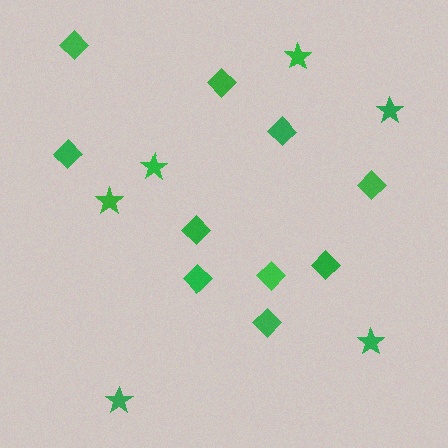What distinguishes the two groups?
There are 2 groups: one group of diamonds (10) and one group of stars (6).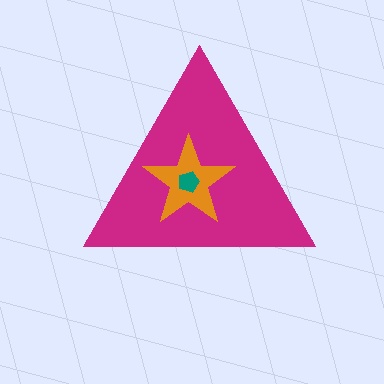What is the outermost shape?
The magenta triangle.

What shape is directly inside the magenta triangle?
The orange star.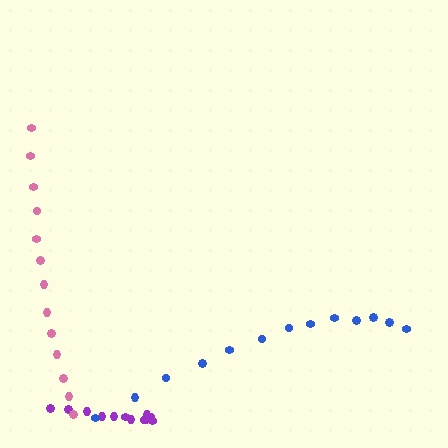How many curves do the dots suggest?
There are 3 distinct paths.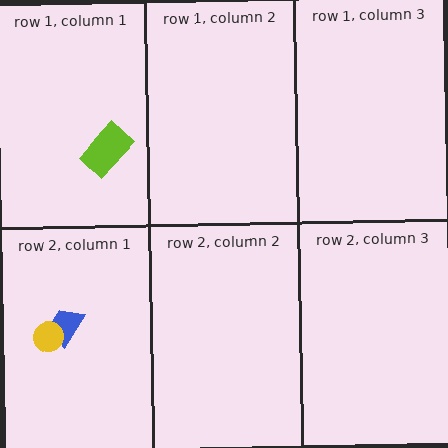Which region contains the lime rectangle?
The row 1, column 1 region.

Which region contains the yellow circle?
The row 2, column 1 region.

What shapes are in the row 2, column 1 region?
The blue trapezoid, the yellow circle.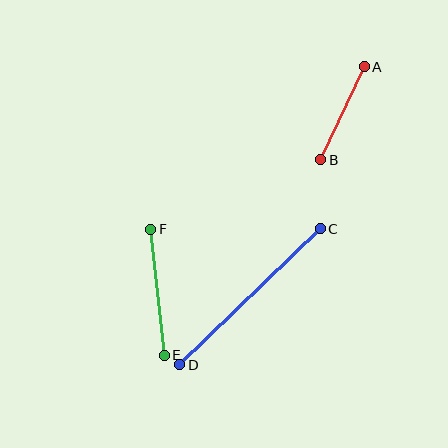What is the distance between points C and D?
The distance is approximately 196 pixels.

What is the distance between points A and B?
The distance is approximately 103 pixels.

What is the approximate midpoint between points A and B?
The midpoint is at approximately (342, 113) pixels.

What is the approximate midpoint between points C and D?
The midpoint is at approximately (250, 297) pixels.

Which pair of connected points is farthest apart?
Points C and D are farthest apart.